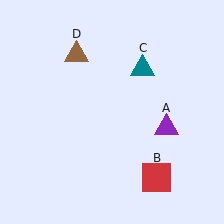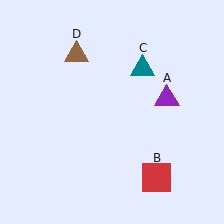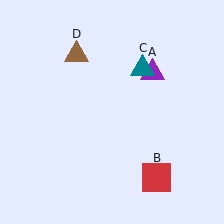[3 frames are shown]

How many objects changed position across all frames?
1 object changed position: purple triangle (object A).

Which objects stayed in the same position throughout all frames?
Red square (object B) and teal triangle (object C) and brown triangle (object D) remained stationary.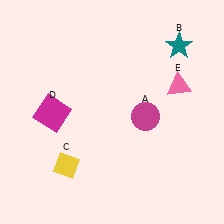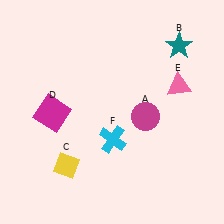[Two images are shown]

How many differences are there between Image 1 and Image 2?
There is 1 difference between the two images.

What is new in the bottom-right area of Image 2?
A cyan cross (F) was added in the bottom-right area of Image 2.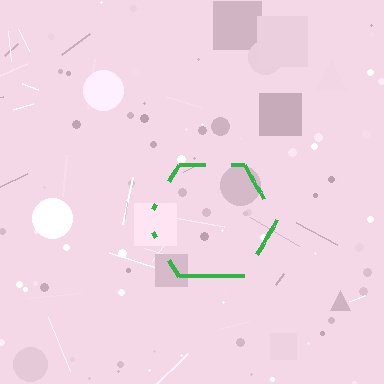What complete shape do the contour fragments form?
The contour fragments form a hexagon.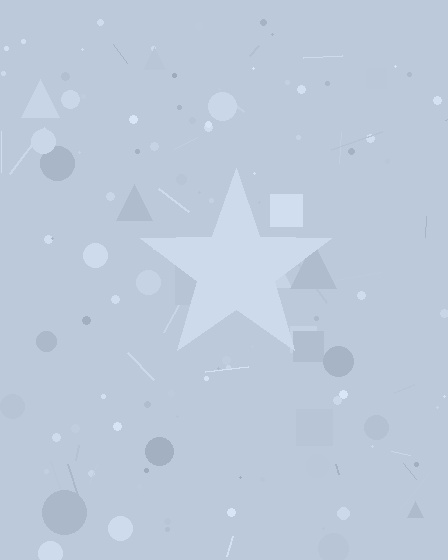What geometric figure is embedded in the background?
A star is embedded in the background.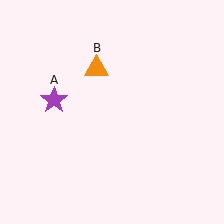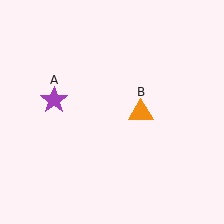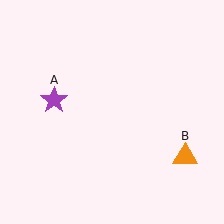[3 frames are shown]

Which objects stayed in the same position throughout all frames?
Purple star (object A) remained stationary.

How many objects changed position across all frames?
1 object changed position: orange triangle (object B).